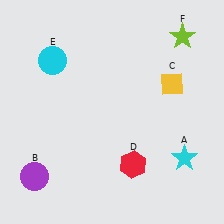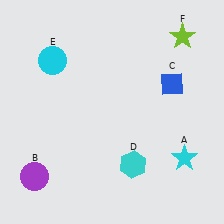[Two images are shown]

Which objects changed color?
C changed from yellow to blue. D changed from red to cyan.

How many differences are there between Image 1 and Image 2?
There are 2 differences between the two images.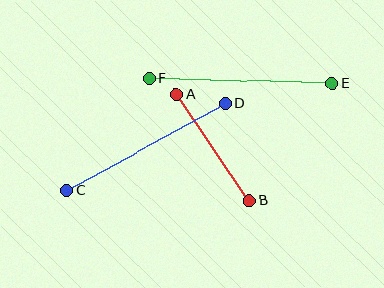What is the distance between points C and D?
The distance is approximately 181 pixels.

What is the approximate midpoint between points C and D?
The midpoint is at approximately (146, 147) pixels.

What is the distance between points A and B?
The distance is approximately 129 pixels.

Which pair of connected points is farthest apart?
Points E and F are farthest apart.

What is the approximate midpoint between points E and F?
The midpoint is at approximately (241, 81) pixels.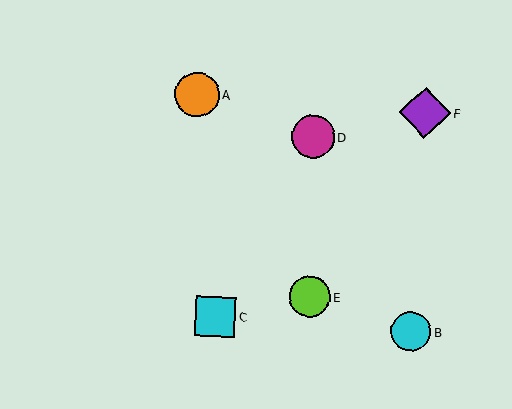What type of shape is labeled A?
Shape A is an orange circle.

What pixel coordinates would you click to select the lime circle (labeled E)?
Click at (309, 297) to select the lime circle E.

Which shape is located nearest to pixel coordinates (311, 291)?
The lime circle (labeled E) at (309, 297) is nearest to that location.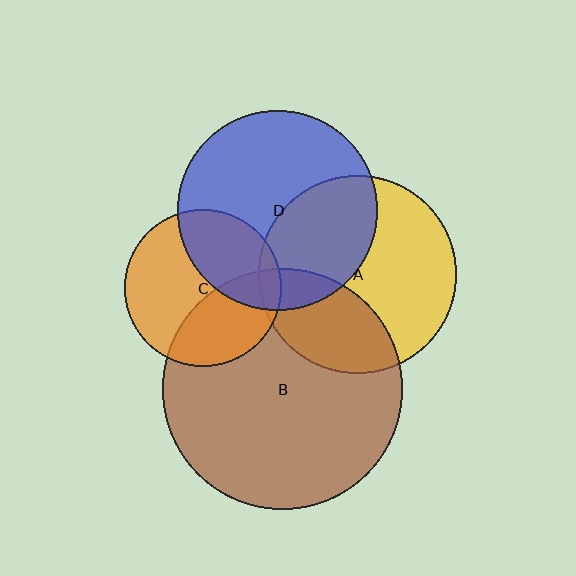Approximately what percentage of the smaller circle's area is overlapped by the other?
Approximately 10%.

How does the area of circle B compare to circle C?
Approximately 2.4 times.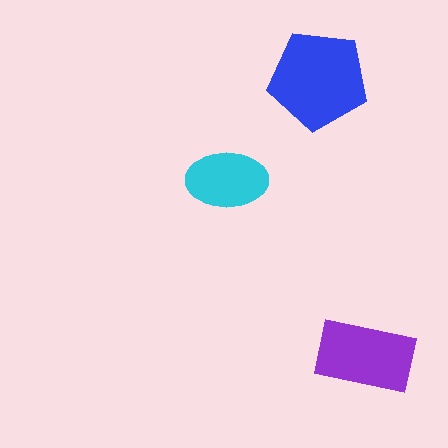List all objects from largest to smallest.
The blue pentagon, the purple rectangle, the cyan ellipse.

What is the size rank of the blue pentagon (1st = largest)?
1st.